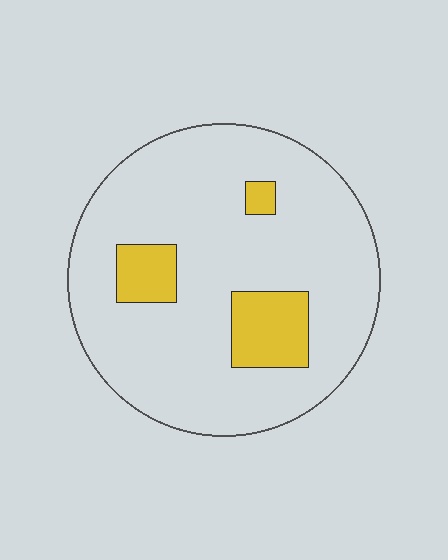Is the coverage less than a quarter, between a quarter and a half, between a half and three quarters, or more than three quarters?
Less than a quarter.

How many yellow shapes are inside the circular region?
3.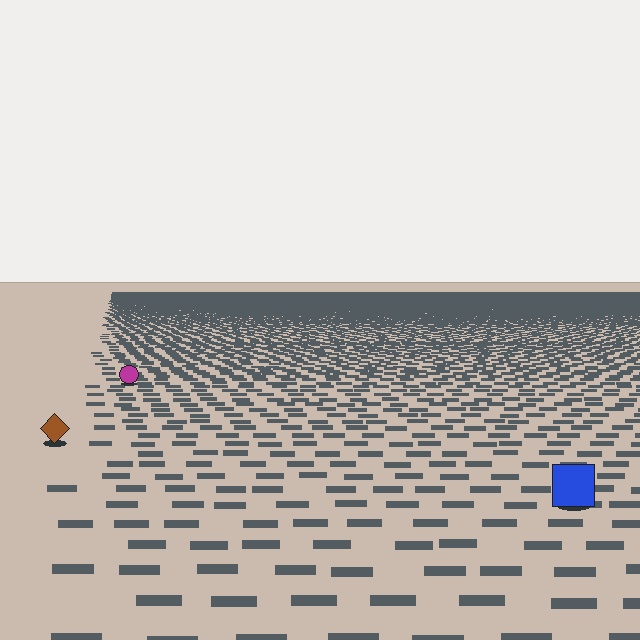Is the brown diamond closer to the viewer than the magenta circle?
Yes. The brown diamond is closer — you can tell from the texture gradient: the ground texture is coarser near it.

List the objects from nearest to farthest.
From nearest to farthest: the blue square, the brown diamond, the magenta circle.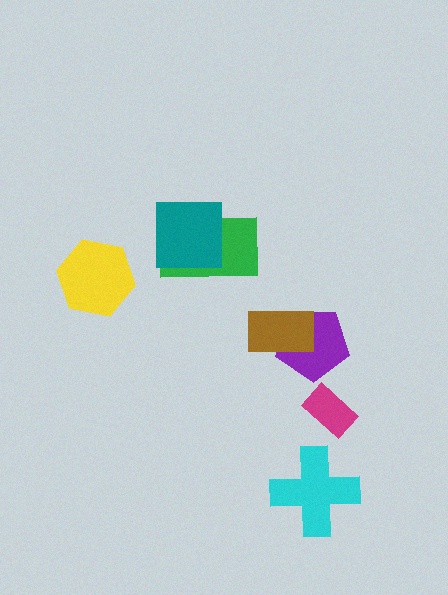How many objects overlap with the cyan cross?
0 objects overlap with the cyan cross.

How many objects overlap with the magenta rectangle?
0 objects overlap with the magenta rectangle.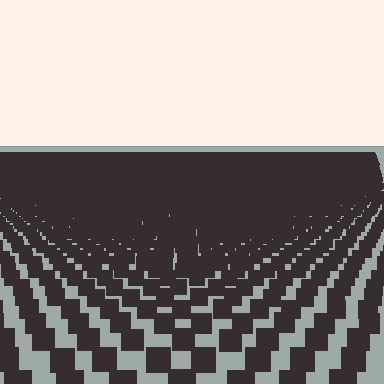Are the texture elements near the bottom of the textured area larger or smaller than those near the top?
Larger. Near the bottom, elements are closer to the viewer and appear at a bigger on-screen size.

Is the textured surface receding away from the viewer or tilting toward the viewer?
The surface is receding away from the viewer. Texture elements get smaller and denser toward the top.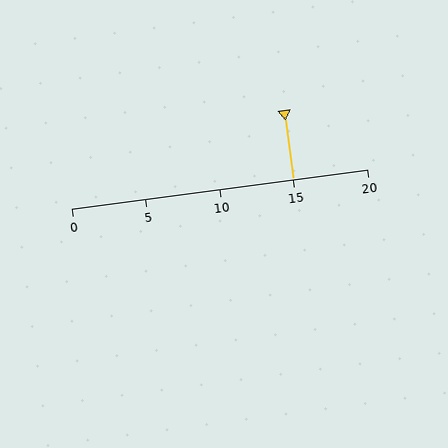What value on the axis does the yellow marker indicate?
The marker indicates approximately 15.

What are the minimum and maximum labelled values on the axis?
The axis runs from 0 to 20.